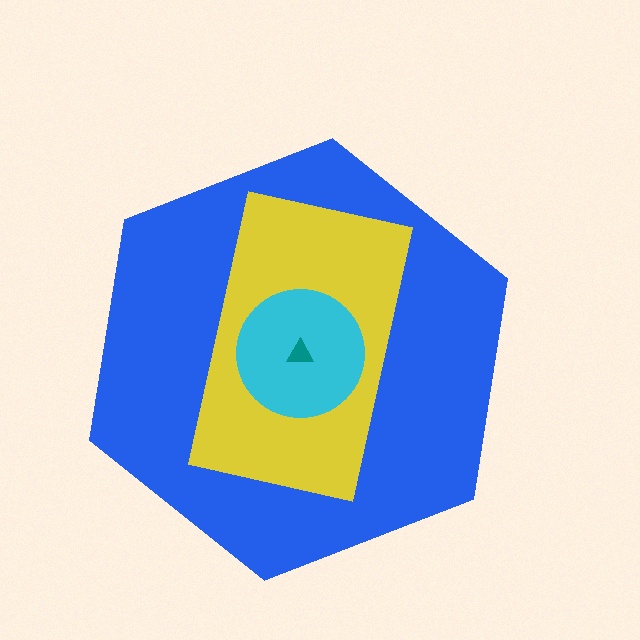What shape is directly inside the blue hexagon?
The yellow rectangle.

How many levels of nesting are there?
4.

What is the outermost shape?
The blue hexagon.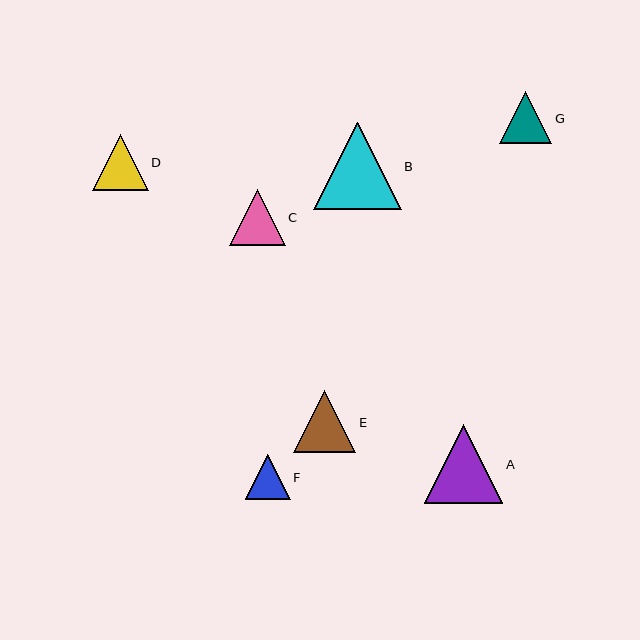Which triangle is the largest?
Triangle B is the largest with a size of approximately 88 pixels.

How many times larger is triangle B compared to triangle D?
Triangle B is approximately 1.6 times the size of triangle D.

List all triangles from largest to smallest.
From largest to smallest: B, A, E, D, C, G, F.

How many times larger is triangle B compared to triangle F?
Triangle B is approximately 2.0 times the size of triangle F.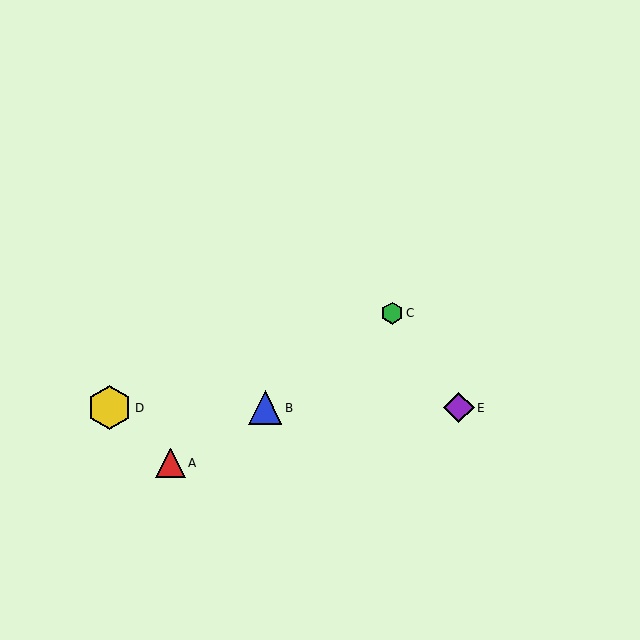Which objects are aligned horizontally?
Objects B, D, E are aligned horizontally.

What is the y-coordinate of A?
Object A is at y≈463.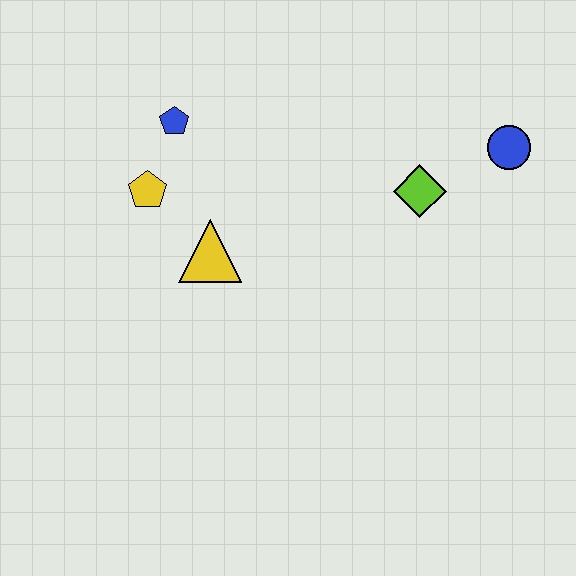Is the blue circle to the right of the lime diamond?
Yes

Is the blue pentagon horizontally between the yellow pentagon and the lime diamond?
Yes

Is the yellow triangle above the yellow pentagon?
No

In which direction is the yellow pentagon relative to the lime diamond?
The yellow pentagon is to the left of the lime diamond.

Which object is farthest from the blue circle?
The yellow pentagon is farthest from the blue circle.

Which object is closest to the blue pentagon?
The yellow pentagon is closest to the blue pentagon.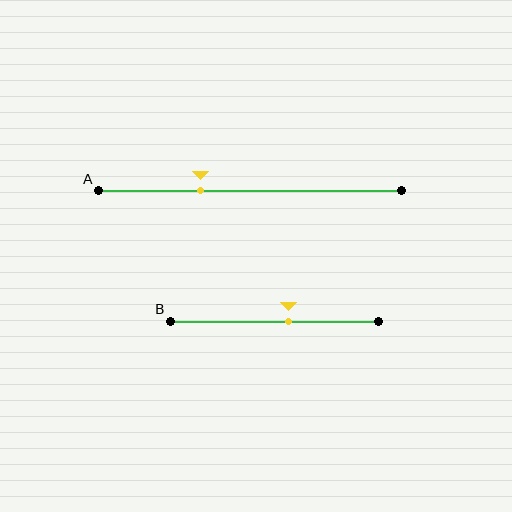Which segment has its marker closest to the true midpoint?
Segment B has its marker closest to the true midpoint.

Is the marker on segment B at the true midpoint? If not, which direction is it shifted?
No, the marker on segment B is shifted to the right by about 6% of the segment length.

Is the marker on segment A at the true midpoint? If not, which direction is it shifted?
No, the marker on segment A is shifted to the left by about 16% of the segment length.